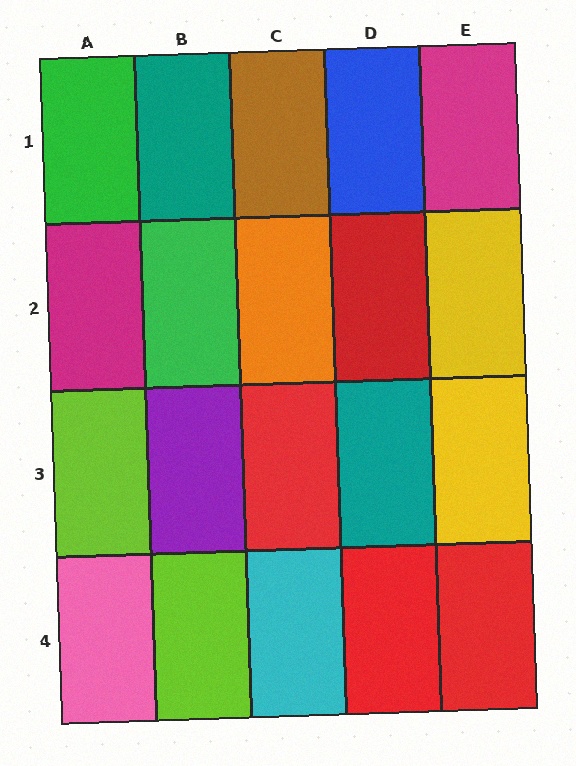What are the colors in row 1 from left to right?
Green, teal, brown, blue, magenta.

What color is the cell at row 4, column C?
Cyan.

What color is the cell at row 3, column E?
Yellow.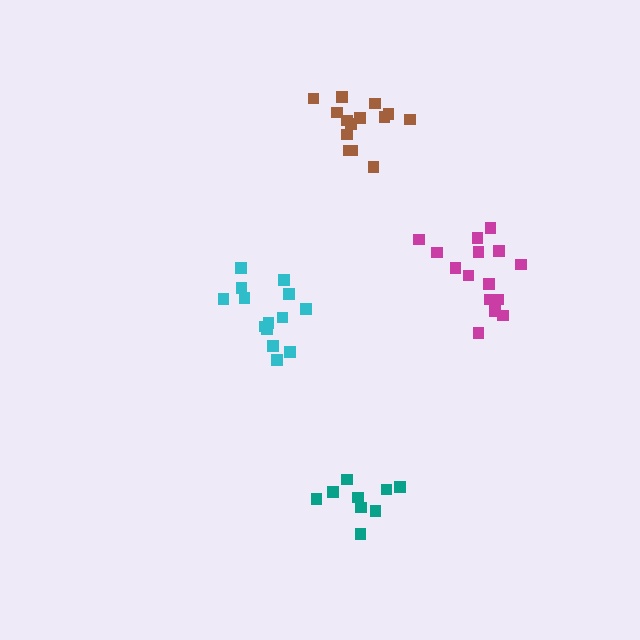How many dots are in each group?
Group 1: 15 dots, Group 2: 14 dots, Group 3: 14 dots, Group 4: 9 dots (52 total).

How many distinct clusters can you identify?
There are 4 distinct clusters.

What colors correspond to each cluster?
The clusters are colored: magenta, brown, cyan, teal.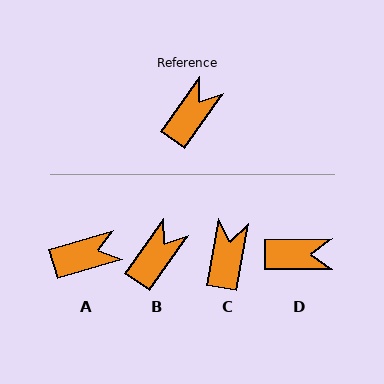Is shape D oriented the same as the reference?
No, it is off by about 54 degrees.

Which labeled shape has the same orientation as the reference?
B.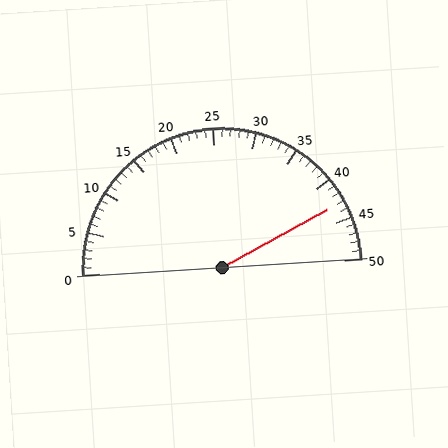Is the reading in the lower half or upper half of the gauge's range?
The reading is in the upper half of the range (0 to 50).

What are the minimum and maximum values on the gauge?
The gauge ranges from 0 to 50.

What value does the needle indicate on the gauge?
The needle indicates approximately 43.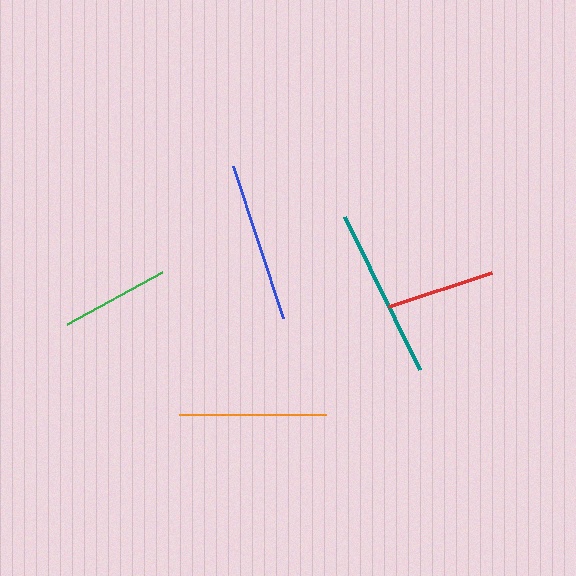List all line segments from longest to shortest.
From longest to shortest: teal, blue, orange, red, green.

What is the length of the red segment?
The red segment is approximately 109 pixels long.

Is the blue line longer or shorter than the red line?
The blue line is longer than the red line.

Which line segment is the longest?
The teal line is the longest at approximately 171 pixels.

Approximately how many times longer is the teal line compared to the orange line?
The teal line is approximately 1.2 times the length of the orange line.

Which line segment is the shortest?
The green line is the shortest at approximately 108 pixels.